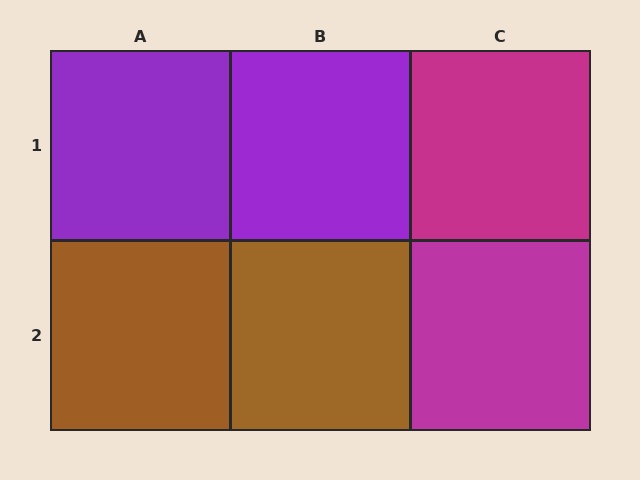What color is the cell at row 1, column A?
Purple.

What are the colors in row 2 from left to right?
Brown, brown, magenta.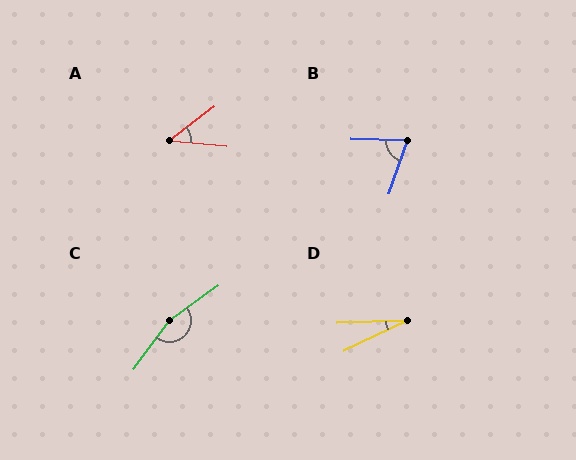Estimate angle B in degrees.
Approximately 73 degrees.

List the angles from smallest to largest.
D (23°), A (42°), B (73°), C (162°).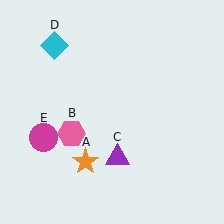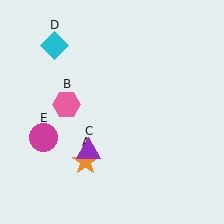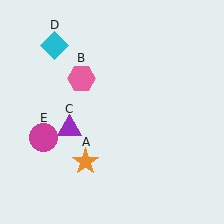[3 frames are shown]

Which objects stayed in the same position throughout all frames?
Orange star (object A) and cyan diamond (object D) and magenta circle (object E) remained stationary.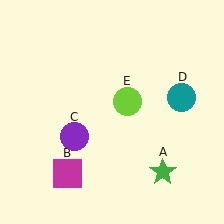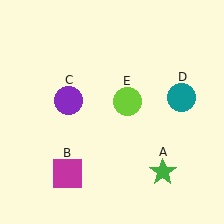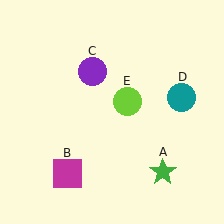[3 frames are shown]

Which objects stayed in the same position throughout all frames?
Green star (object A) and magenta square (object B) and teal circle (object D) and lime circle (object E) remained stationary.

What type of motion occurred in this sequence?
The purple circle (object C) rotated clockwise around the center of the scene.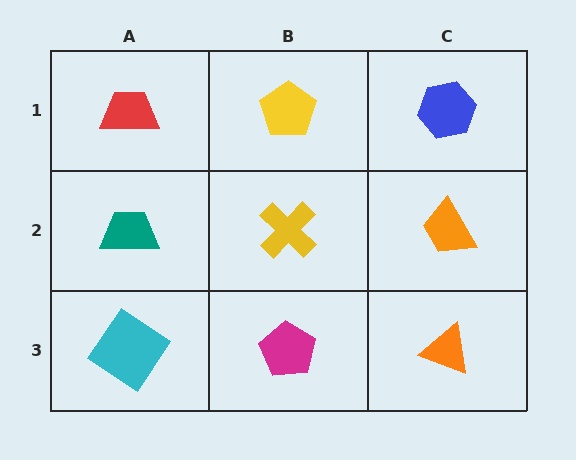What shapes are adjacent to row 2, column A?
A red trapezoid (row 1, column A), a cyan diamond (row 3, column A), a yellow cross (row 2, column B).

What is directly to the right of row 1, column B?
A blue hexagon.